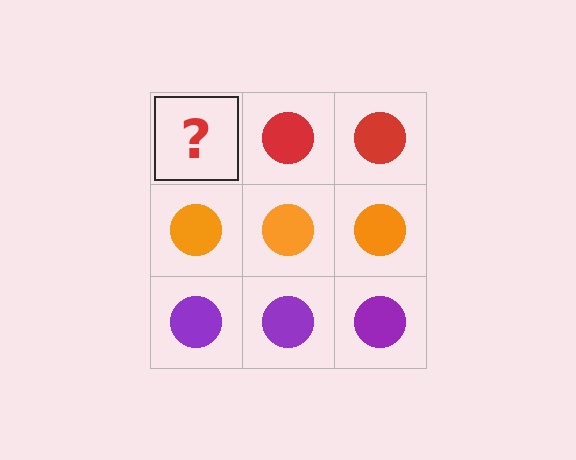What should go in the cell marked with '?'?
The missing cell should contain a red circle.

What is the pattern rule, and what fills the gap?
The rule is that each row has a consistent color. The gap should be filled with a red circle.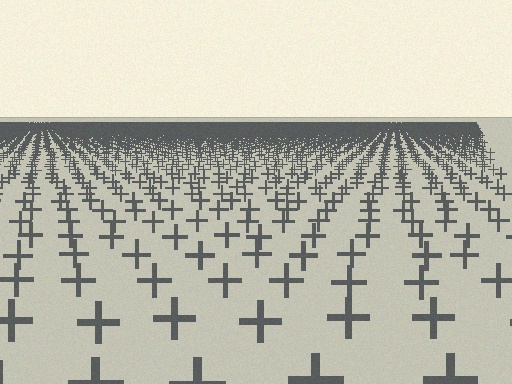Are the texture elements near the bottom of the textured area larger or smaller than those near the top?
Larger. Near the bottom, elements are closer to the viewer and appear at a bigger on-screen size.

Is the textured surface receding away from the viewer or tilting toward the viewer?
The surface is receding away from the viewer. Texture elements get smaller and denser toward the top.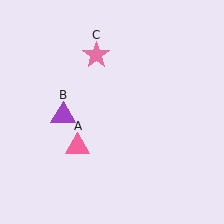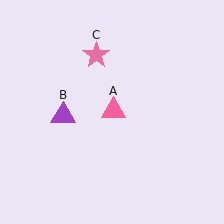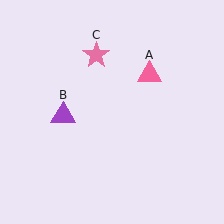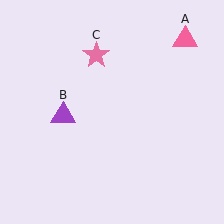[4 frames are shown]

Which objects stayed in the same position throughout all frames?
Purple triangle (object B) and pink star (object C) remained stationary.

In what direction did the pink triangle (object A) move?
The pink triangle (object A) moved up and to the right.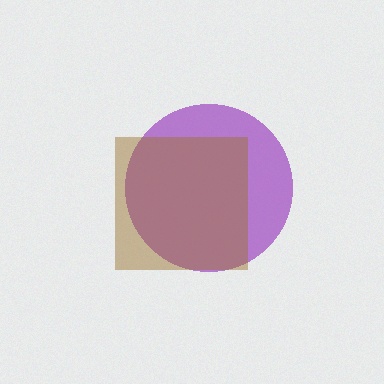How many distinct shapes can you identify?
There are 2 distinct shapes: a purple circle, a brown square.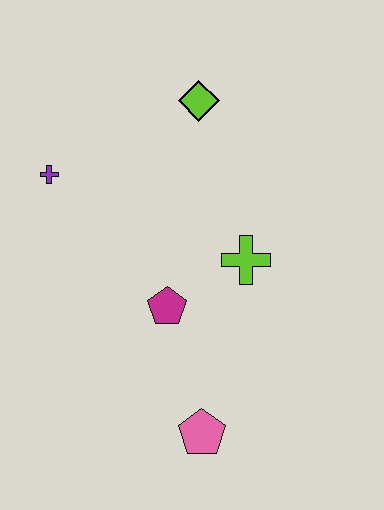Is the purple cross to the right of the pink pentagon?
No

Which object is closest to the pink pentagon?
The magenta pentagon is closest to the pink pentagon.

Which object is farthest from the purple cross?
The pink pentagon is farthest from the purple cross.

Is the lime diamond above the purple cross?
Yes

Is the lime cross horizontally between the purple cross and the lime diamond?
No